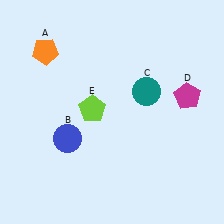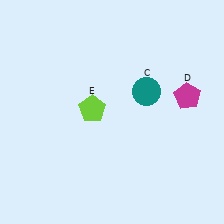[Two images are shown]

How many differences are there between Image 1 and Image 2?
There are 2 differences between the two images.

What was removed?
The blue circle (B), the orange pentagon (A) were removed in Image 2.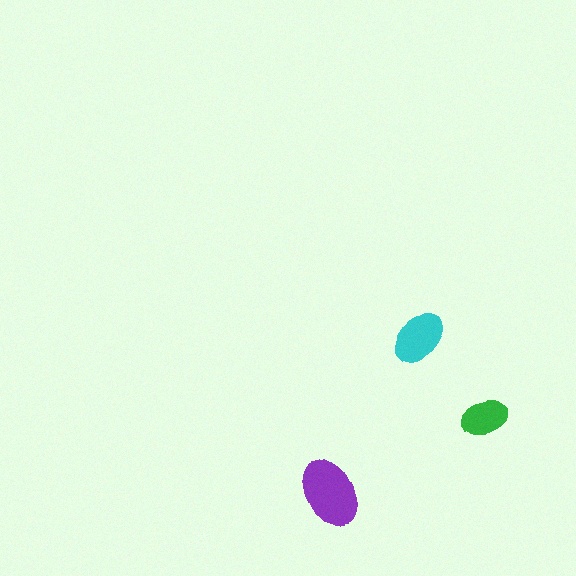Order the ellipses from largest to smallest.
the purple one, the cyan one, the green one.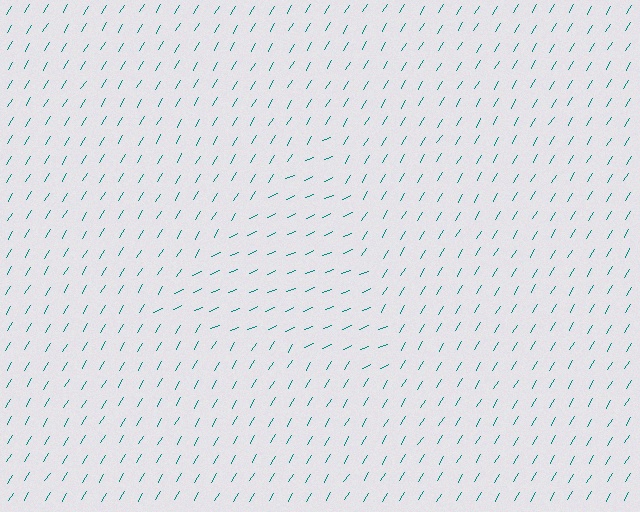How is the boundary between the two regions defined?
The boundary is defined purely by a change in line orientation (approximately 36 degrees difference). All lines are the same color and thickness.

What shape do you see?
I see a triangle.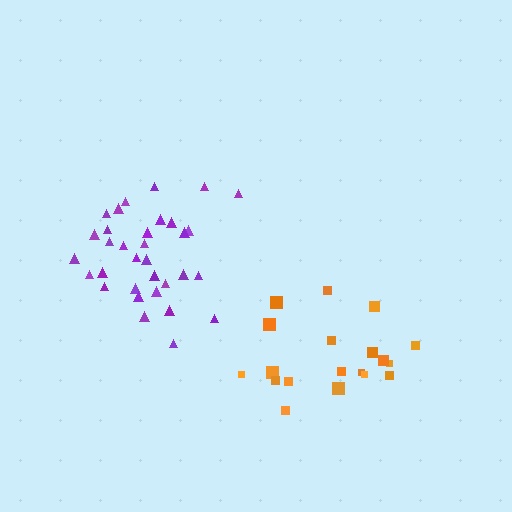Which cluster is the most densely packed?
Purple.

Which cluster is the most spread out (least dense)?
Orange.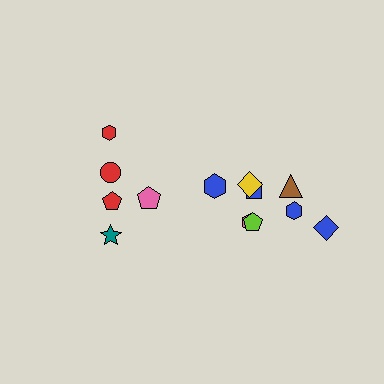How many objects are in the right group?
There are 8 objects.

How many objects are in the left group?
There are 5 objects.